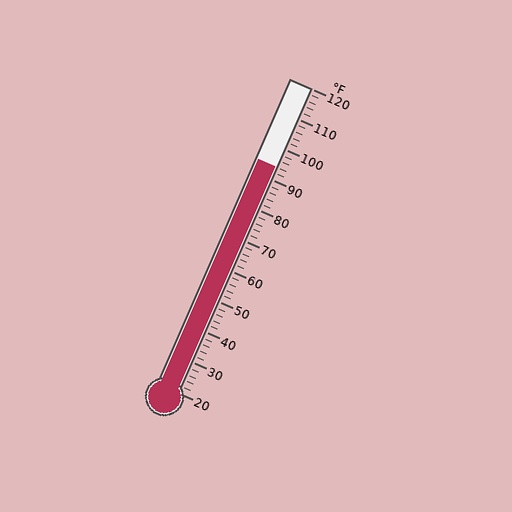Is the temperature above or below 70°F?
The temperature is above 70°F.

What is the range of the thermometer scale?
The thermometer scale ranges from 20°F to 120°F.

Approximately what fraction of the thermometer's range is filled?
The thermometer is filled to approximately 75% of its range.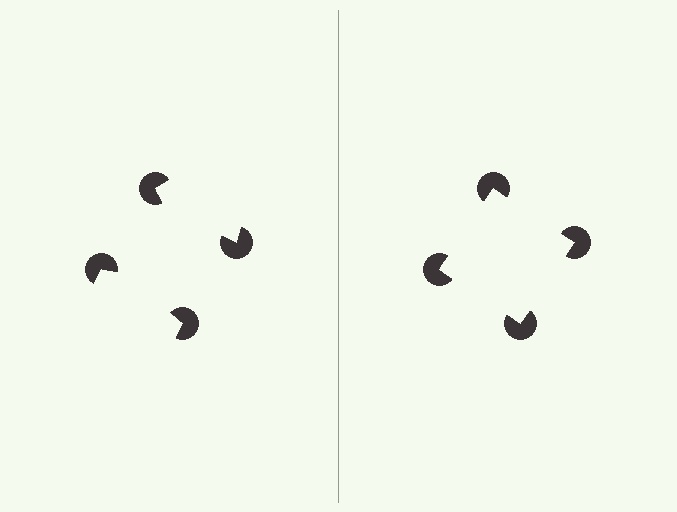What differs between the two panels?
The pac-man discs are positioned identically on both sides; only the wedge orientations differ. On the right they align to a square; on the left they are misaligned.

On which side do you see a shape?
An illusory square appears on the right side. On the left side the wedge cuts are rotated, so no coherent shape forms.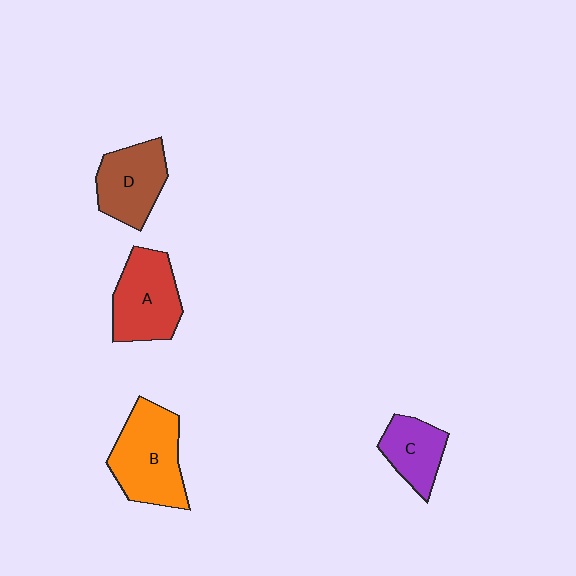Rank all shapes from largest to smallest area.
From largest to smallest: B (orange), A (red), D (brown), C (purple).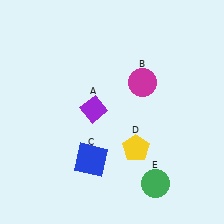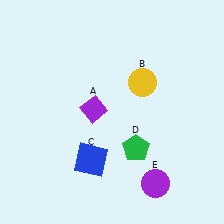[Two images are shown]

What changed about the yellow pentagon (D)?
In Image 1, D is yellow. In Image 2, it changed to green.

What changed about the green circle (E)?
In Image 1, E is green. In Image 2, it changed to purple.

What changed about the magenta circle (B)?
In Image 1, B is magenta. In Image 2, it changed to yellow.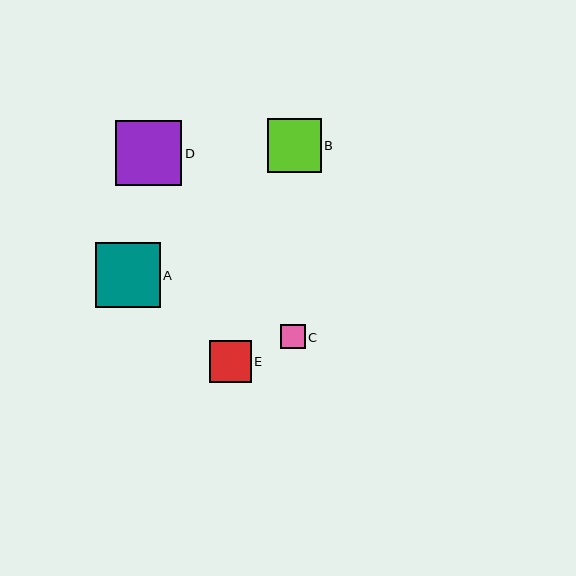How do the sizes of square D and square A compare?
Square D and square A are approximately the same size.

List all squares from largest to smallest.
From largest to smallest: D, A, B, E, C.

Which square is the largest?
Square D is the largest with a size of approximately 66 pixels.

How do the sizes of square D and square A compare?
Square D and square A are approximately the same size.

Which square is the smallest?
Square C is the smallest with a size of approximately 25 pixels.